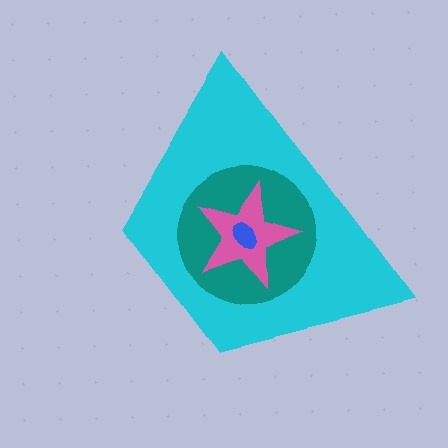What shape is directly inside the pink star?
The blue ellipse.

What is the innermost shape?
The blue ellipse.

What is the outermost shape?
The cyan trapezoid.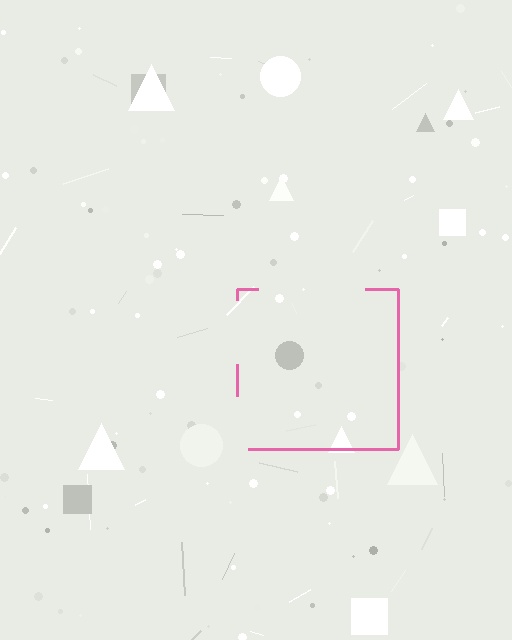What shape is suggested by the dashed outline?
The dashed outline suggests a square.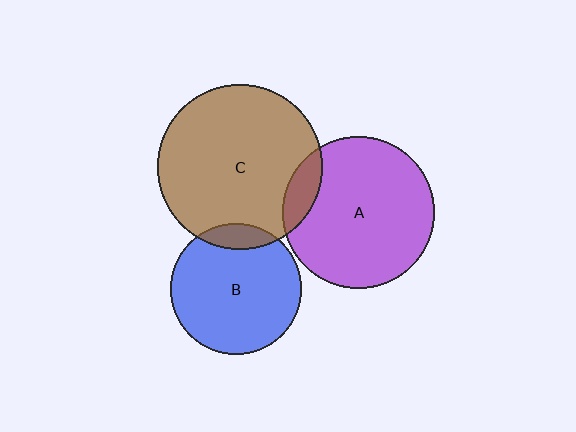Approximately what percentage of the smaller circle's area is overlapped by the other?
Approximately 10%.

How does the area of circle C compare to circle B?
Approximately 1.6 times.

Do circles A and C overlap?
Yes.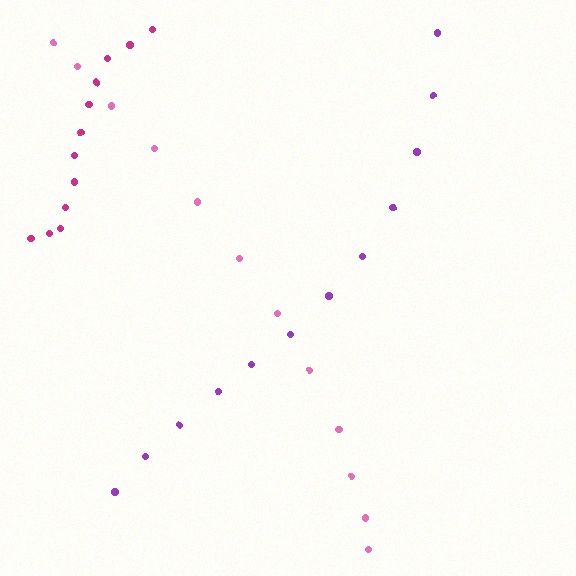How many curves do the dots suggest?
There are 3 distinct paths.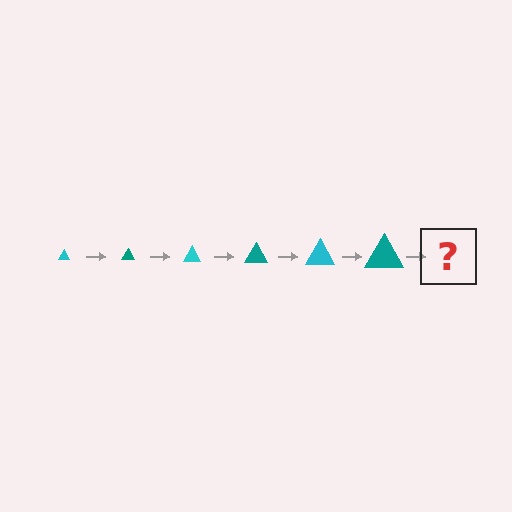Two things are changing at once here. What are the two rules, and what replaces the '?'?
The two rules are that the triangle grows larger each step and the color cycles through cyan and teal. The '?' should be a cyan triangle, larger than the previous one.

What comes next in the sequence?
The next element should be a cyan triangle, larger than the previous one.